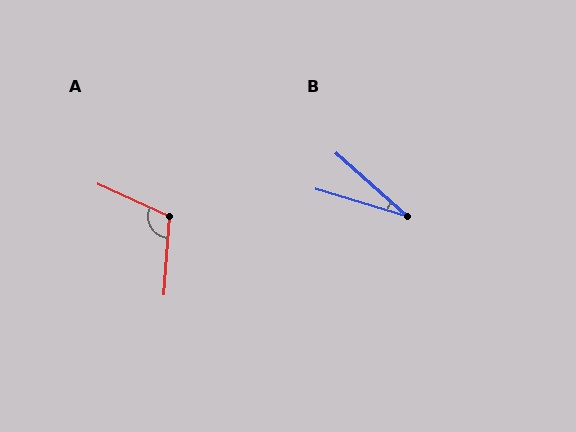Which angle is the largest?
A, at approximately 110 degrees.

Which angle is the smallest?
B, at approximately 25 degrees.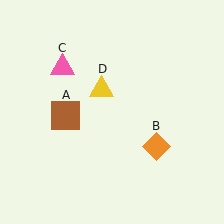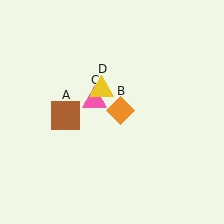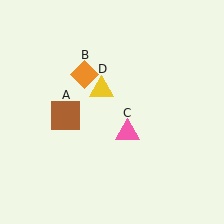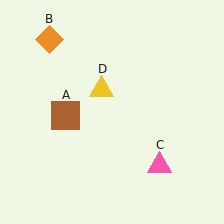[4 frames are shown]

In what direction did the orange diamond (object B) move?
The orange diamond (object B) moved up and to the left.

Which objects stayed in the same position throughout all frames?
Brown square (object A) and yellow triangle (object D) remained stationary.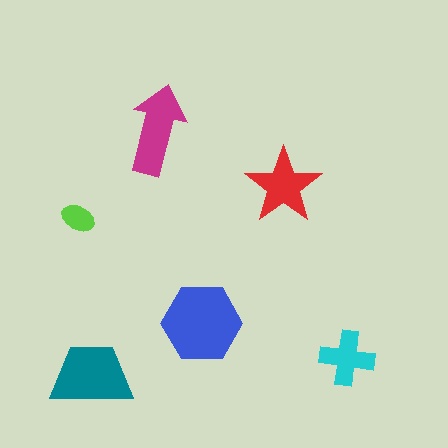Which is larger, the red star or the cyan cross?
The red star.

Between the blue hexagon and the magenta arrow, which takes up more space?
The blue hexagon.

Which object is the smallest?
The lime ellipse.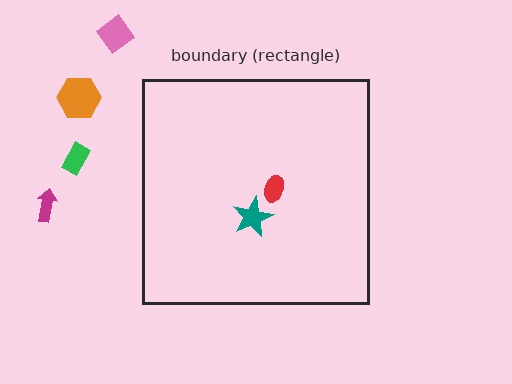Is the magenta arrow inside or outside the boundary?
Outside.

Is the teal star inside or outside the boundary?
Inside.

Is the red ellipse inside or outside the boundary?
Inside.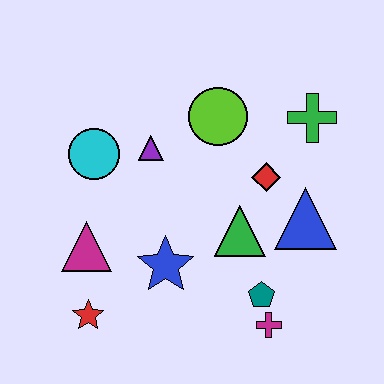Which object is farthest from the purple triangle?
The magenta cross is farthest from the purple triangle.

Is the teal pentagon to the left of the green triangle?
No